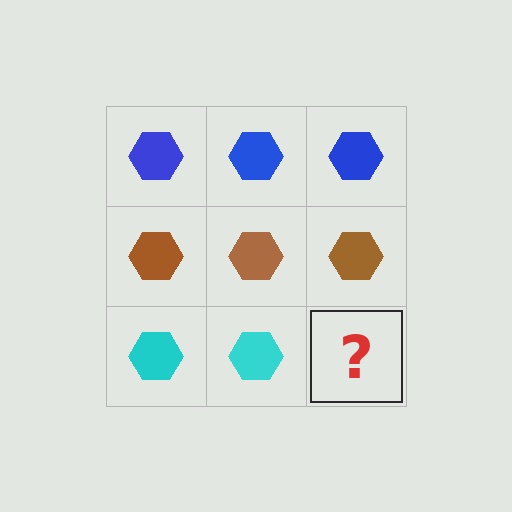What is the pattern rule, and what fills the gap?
The rule is that each row has a consistent color. The gap should be filled with a cyan hexagon.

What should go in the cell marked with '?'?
The missing cell should contain a cyan hexagon.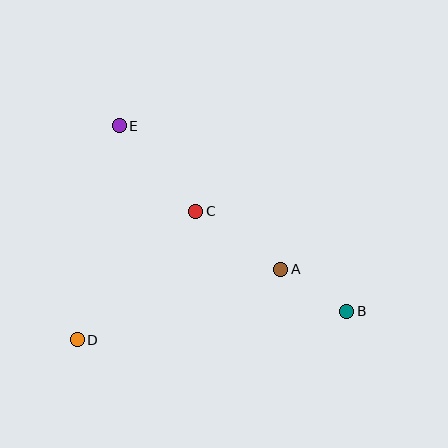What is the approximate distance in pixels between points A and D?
The distance between A and D is approximately 215 pixels.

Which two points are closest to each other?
Points A and B are closest to each other.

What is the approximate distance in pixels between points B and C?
The distance between B and C is approximately 181 pixels.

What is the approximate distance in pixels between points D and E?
The distance between D and E is approximately 218 pixels.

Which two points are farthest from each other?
Points B and E are farthest from each other.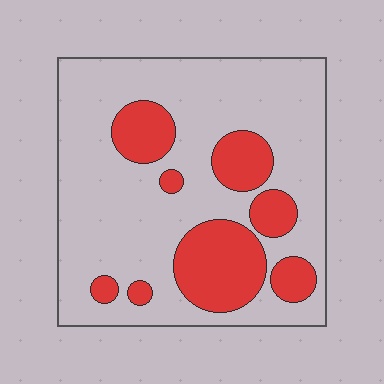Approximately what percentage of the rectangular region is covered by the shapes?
Approximately 25%.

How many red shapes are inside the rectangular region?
8.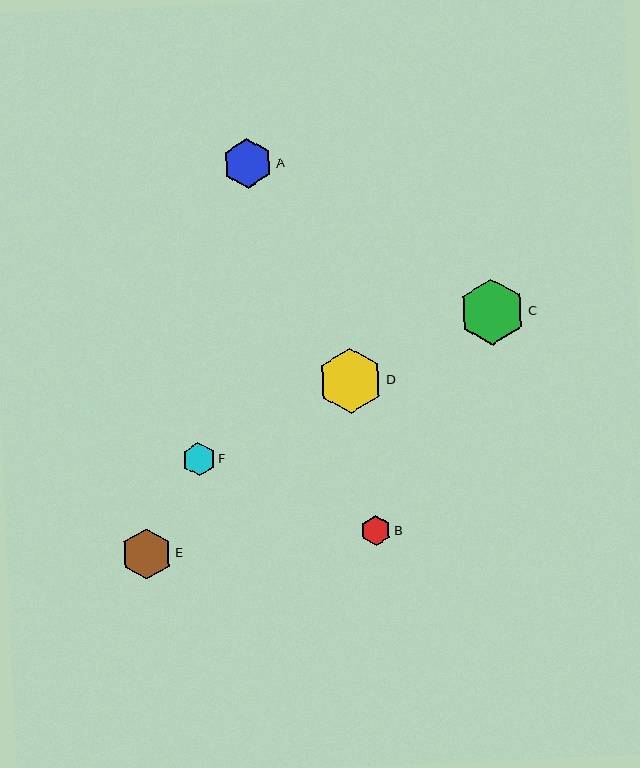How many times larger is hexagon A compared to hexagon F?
Hexagon A is approximately 1.5 times the size of hexagon F.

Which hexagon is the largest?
Hexagon C is the largest with a size of approximately 66 pixels.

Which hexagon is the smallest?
Hexagon B is the smallest with a size of approximately 30 pixels.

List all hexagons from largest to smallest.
From largest to smallest: C, D, E, A, F, B.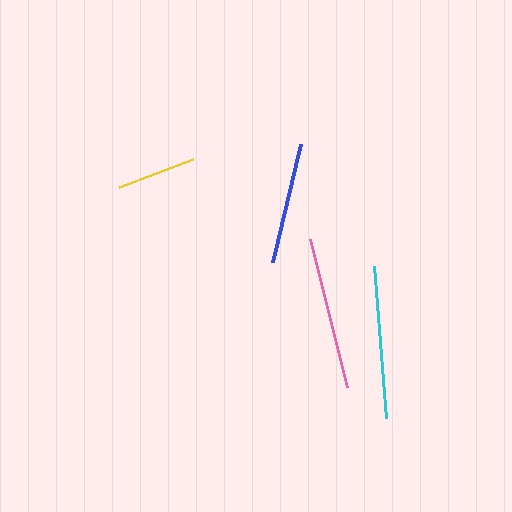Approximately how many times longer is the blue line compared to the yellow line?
The blue line is approximately 1.5 times the length of the yellow line.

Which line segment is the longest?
The pink line is the longest at approximately 153 pixels.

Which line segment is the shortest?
The yellow line is the shortest at approximately 79 pixels.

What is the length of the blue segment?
The blue segment is approximately 121 pixels long.